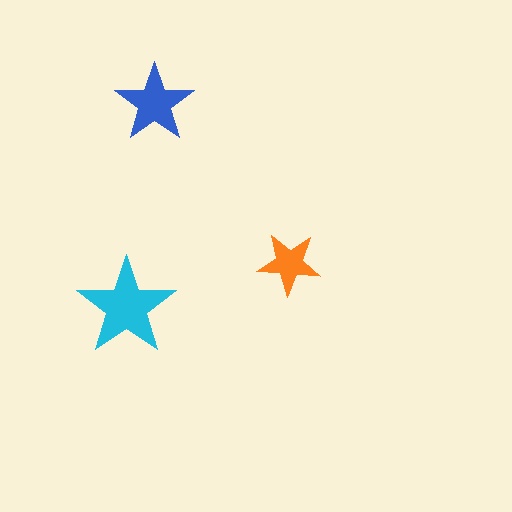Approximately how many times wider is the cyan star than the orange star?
About 1.5 times wider.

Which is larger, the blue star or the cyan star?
The cyan one.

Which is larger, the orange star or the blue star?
The blue one.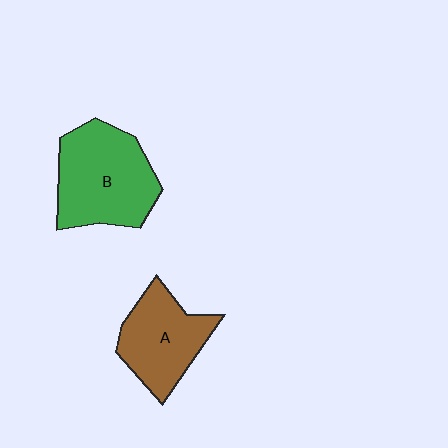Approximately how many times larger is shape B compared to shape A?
Approximately 1.3 times.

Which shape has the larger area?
Shape B (green).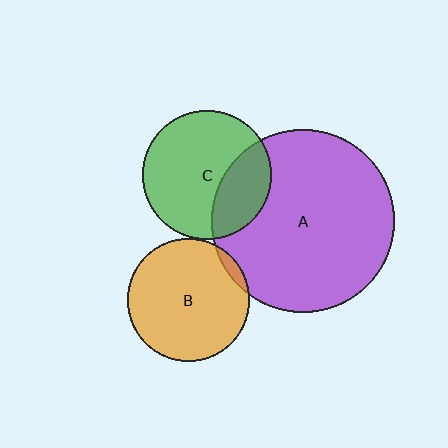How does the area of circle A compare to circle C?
Approximately 2.0 times.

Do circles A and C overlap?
Yes.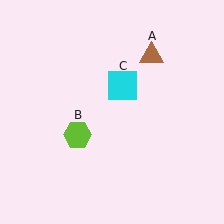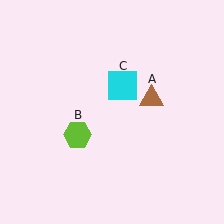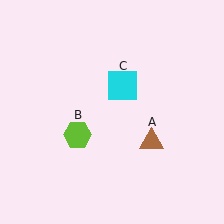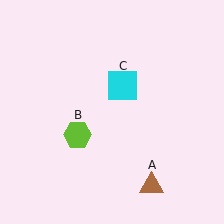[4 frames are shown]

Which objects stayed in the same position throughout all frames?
Lime hexagon (object B) and cyan square (object C) remained stationary.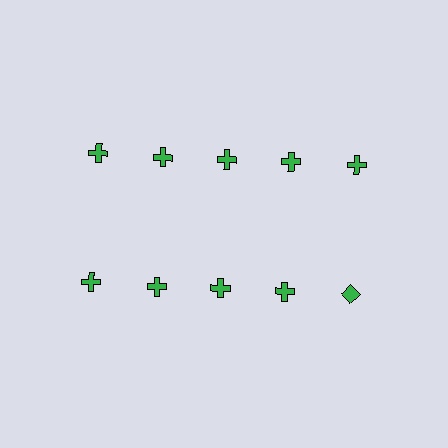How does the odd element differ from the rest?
It has a different shape: diamond instead of cross.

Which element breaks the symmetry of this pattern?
The green diamond in the second row, rightmost column breaks the symmetry. All other shapes are green crosses.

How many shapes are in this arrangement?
There are 10 shapes arranged in a grid pattern.